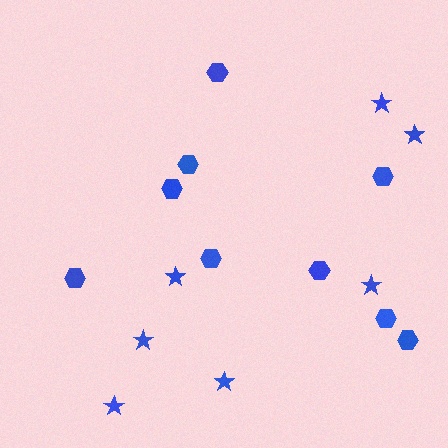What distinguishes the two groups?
There are 2 groups: one group of stars (7) and one group of hexagons (9).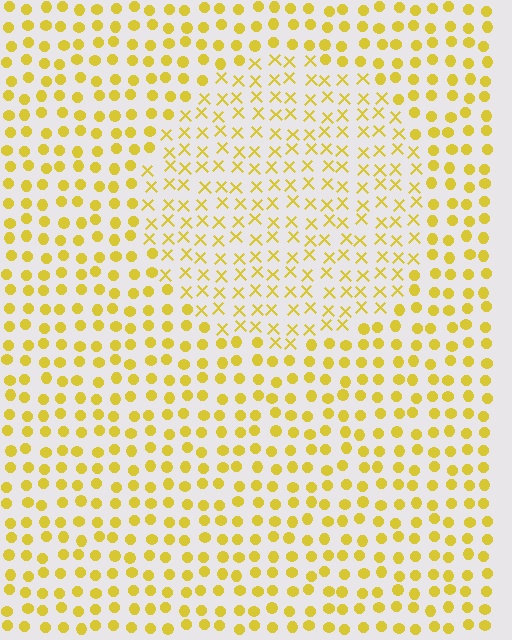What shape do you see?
I see a circle.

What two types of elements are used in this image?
The image uses X marks inside the circle region and circles outside it.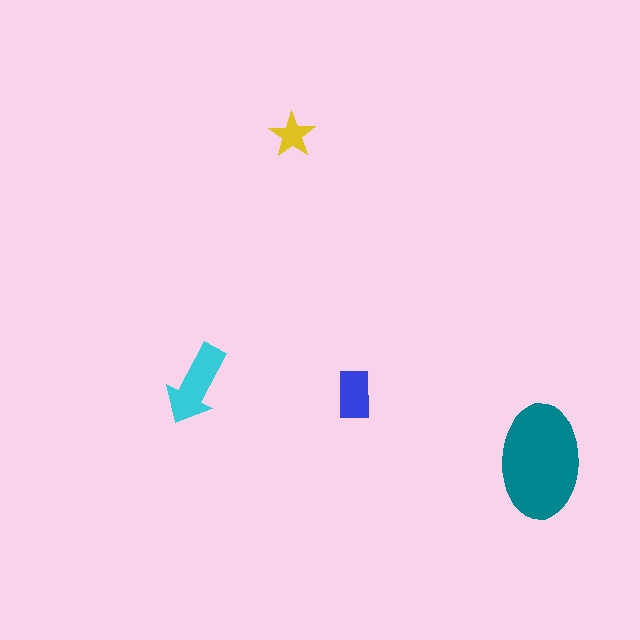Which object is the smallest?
The yellow star.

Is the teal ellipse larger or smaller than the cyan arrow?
Larger.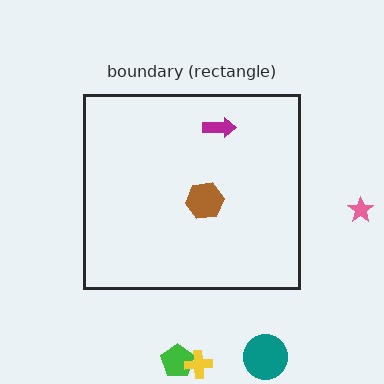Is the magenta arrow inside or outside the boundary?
Inside.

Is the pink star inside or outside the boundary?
Outside.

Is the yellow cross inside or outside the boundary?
Outside.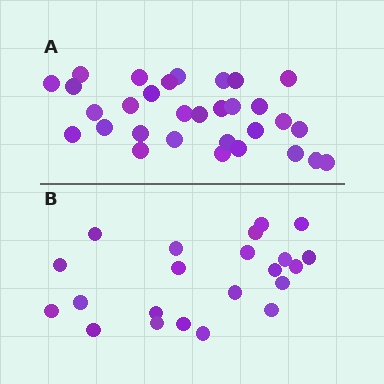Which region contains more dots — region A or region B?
Region A (the top region) has more dots.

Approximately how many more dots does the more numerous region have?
Region A has roughly 8 or so more dots than region B.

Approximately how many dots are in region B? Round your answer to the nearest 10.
About 20 dots. (The exact count is 22, which rounds to 20.)